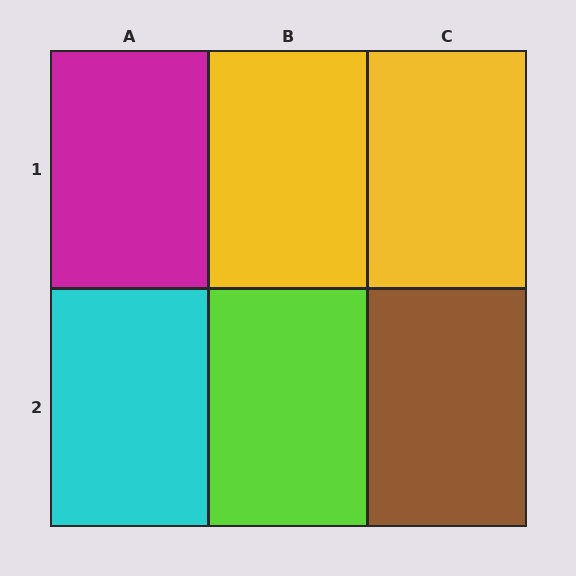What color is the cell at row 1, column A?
Magenta.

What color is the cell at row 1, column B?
Yellow.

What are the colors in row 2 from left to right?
Cyan, lime, brown.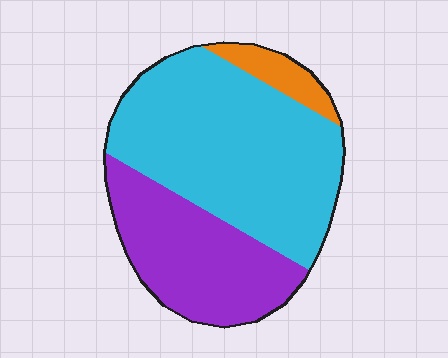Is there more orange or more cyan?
Cyan.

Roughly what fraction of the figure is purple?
Purple covers roughly 35% of the figure.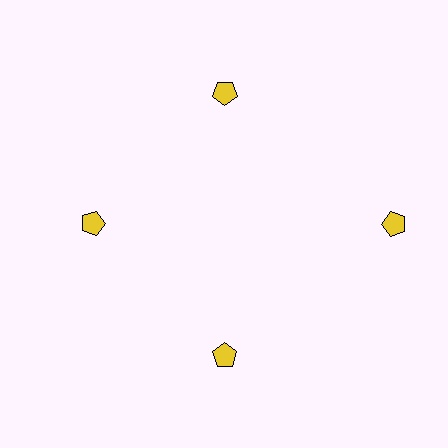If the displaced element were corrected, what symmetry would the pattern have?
It would have 4-fold rotational symmetry — the pattern would map onto itself every 90 degrees.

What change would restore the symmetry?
The symmetry would be restored by moving it inward, back onto the ring so that all 4 pentagons sit at equal angles and equal distance from the center.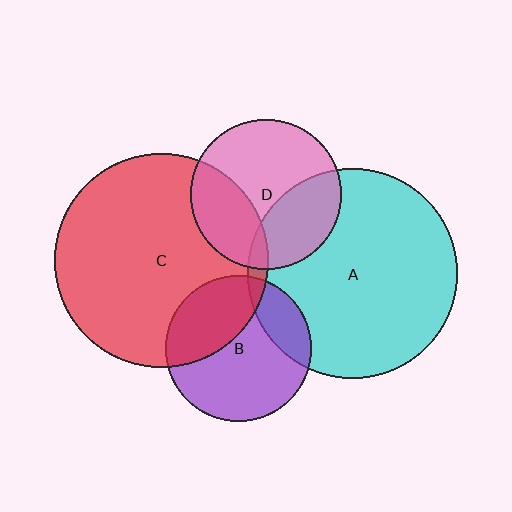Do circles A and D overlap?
Yes.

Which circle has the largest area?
Circle C (red).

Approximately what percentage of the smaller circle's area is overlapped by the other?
Approximately 35%.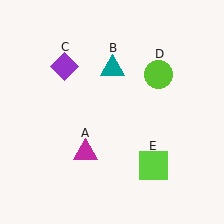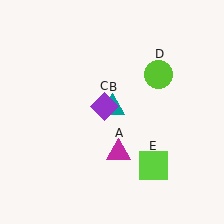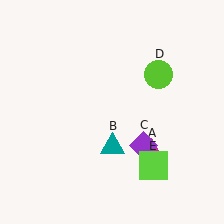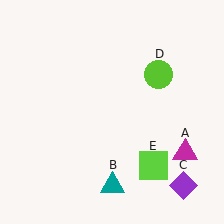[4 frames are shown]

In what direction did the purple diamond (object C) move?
The purple diamond (object C) moved down and to the right.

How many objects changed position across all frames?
3 objects changed position: magenta triangle (object A), teal triangle (object B), purple diamond (object C).